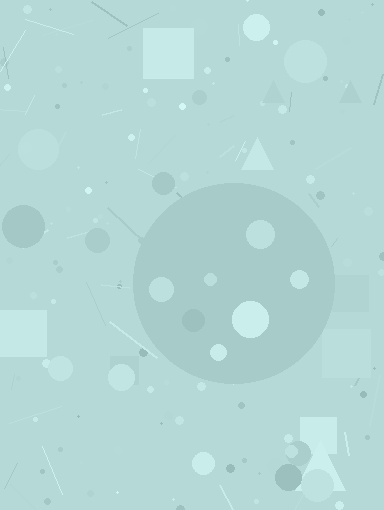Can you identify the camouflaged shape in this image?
The camouflaged shape is a circle.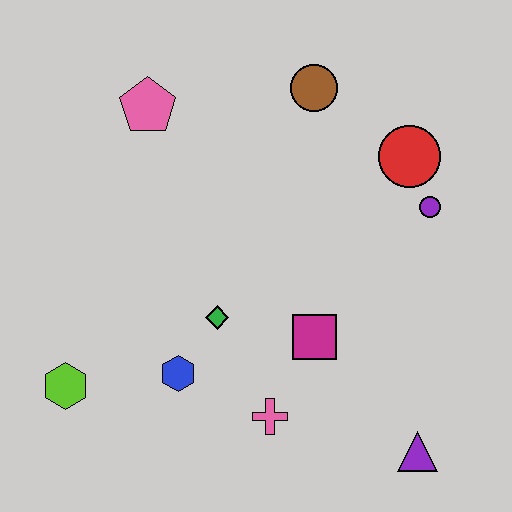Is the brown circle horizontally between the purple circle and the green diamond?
Yes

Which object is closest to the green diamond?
The blue hexagon is closest to the green diamond.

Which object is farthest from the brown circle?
The lime hexagon is farthest from the brown circle.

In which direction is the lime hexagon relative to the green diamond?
The lime hexagon is to the left of the green diamond.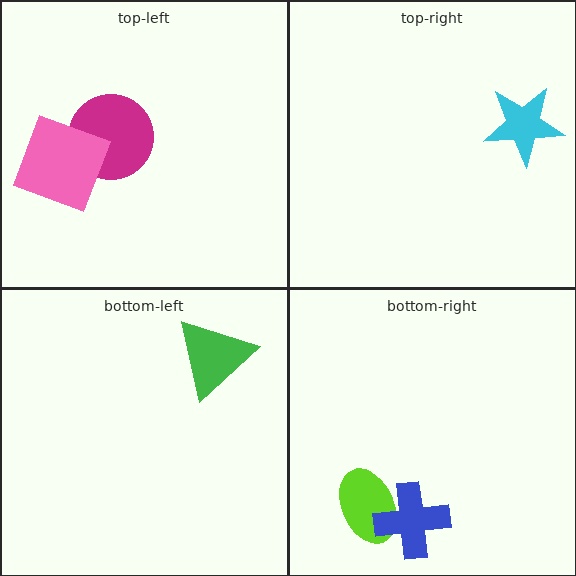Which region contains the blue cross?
The bottom-right region.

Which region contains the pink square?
The top-left region.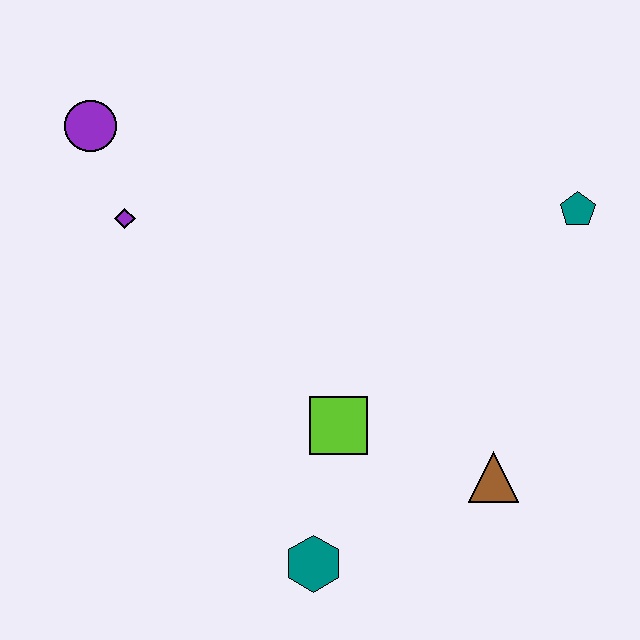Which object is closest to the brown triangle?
The lime square is closest to the brown triangle.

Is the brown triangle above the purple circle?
No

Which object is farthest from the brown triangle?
The purple circle is farthest from the brown triangle.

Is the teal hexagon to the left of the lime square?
Yes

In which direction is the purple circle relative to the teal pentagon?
The purple circle is to the left of the teal pentagon.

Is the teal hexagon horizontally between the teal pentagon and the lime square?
No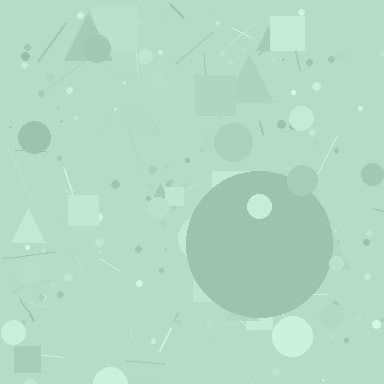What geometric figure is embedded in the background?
A circle is embedded in the background.